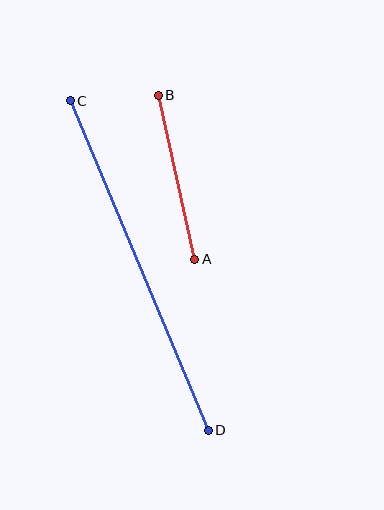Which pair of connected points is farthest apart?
Points C and D are farthest apart.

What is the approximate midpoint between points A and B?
The midpoint is at approximately (177, 177) pixels.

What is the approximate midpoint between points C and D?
The midpoint is at approximately (139, 266) pixels.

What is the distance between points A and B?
The distance is approximately 168 pixels.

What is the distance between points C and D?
The distance is approximately 358 pixels.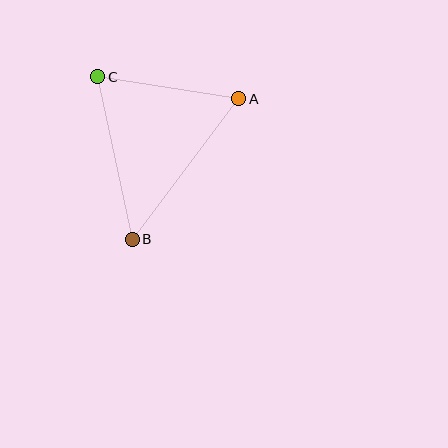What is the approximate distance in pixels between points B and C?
The distance between B and C is approximately 166 pixels.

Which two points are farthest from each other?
Points A and B are farthest from each other.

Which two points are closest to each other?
Points A and C are closest to each other.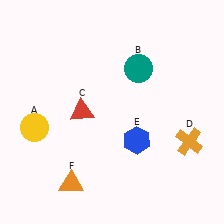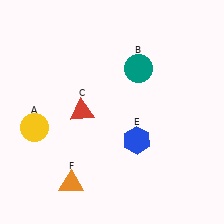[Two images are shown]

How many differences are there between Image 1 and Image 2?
There is 1 difference between the two images.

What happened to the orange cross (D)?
The orange cross (D) was removed in Image 2. It was in the bottom-right area of Image 1.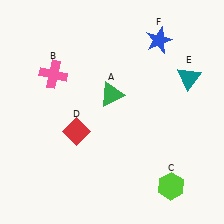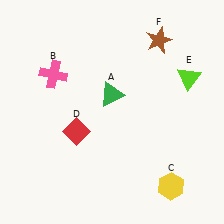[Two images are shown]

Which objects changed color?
C changed from lime to yellow. E changed from teal to lime. F changed from blue to brown.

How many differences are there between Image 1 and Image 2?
There are 3 differences between the two images.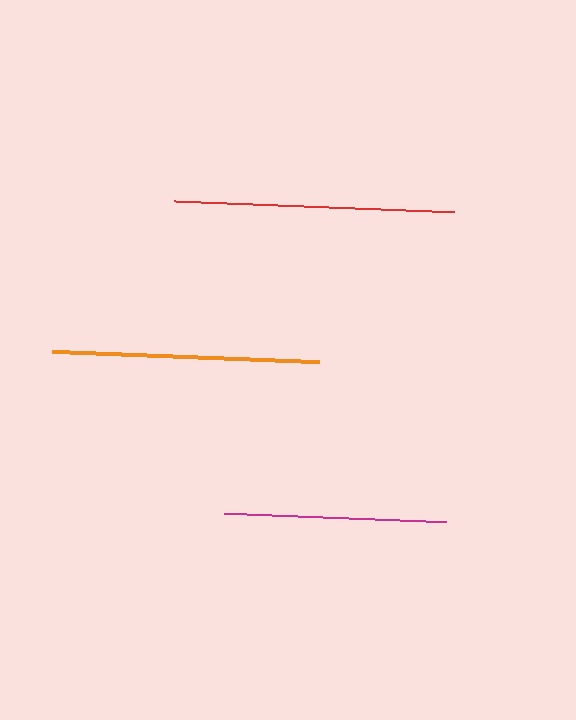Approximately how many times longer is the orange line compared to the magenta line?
The orange line is approximately 1.2 times the length of the magenta line.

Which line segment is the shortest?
The magenta line is the shortest at approximately 222 pixels.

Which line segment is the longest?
The red line is the longest at approximately 280 pixels.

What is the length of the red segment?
The red segment is approximately 280 pixels long.